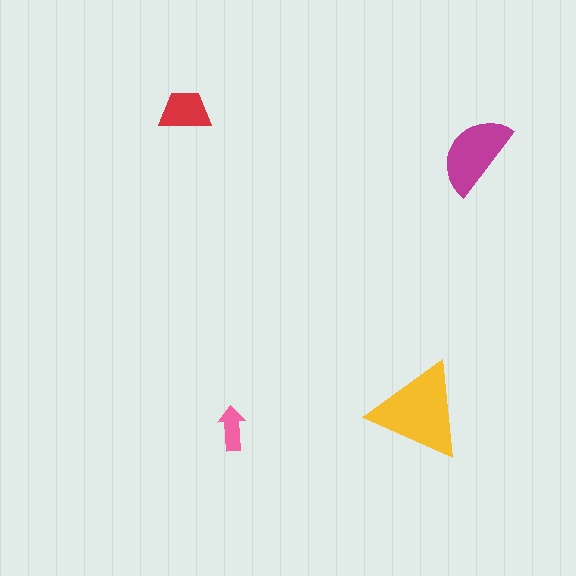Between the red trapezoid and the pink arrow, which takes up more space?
The red trapezoid.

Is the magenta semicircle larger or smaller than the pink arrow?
Larger.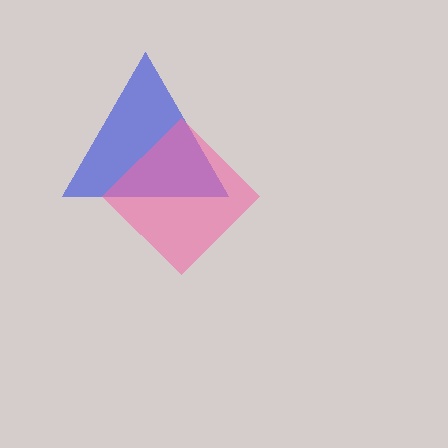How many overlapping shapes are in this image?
There are 2 overlapping shapes in the image.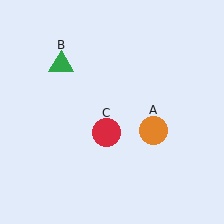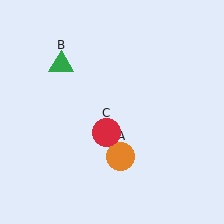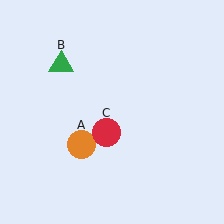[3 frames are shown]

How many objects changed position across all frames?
1 object changed position: orange circle (object A).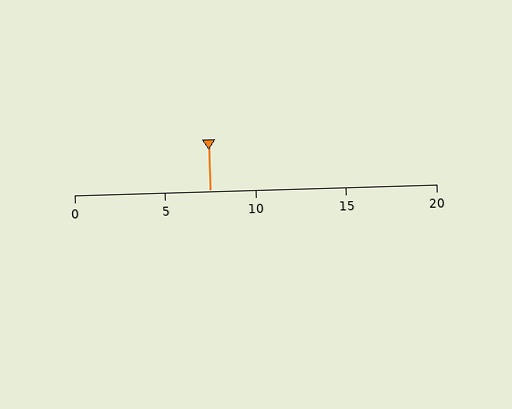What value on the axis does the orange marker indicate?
The marker indicates approximately 7.5.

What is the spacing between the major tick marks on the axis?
The major ticks are spaced 5 apart.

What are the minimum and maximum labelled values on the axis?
The axis runs from 0 to 20.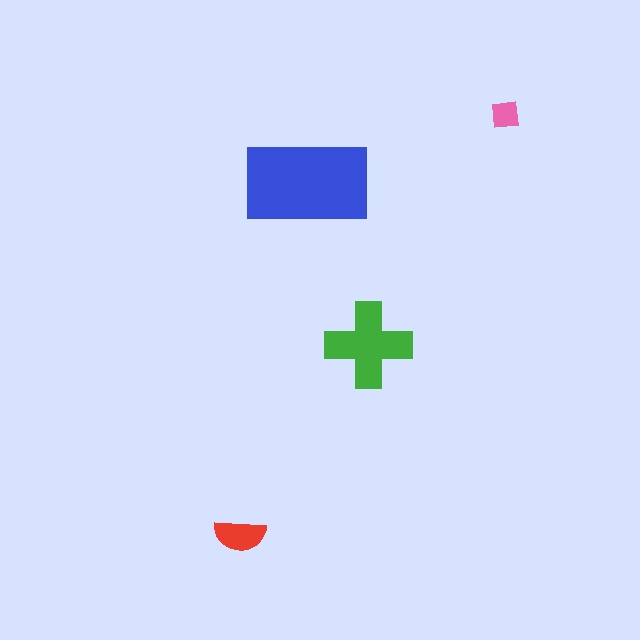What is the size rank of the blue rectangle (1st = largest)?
1st.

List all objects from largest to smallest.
The blue rectangle, the green cross, the red semicircle, the pink square.